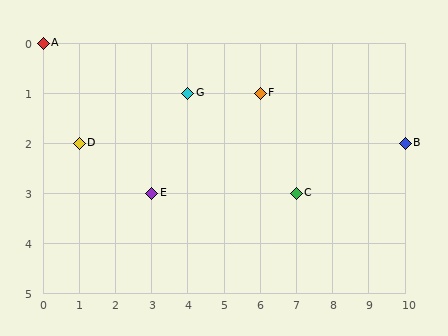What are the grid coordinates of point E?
Point E is at grid coordinates (3, 3).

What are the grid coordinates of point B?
Point B is at grid coordinates (10, 2).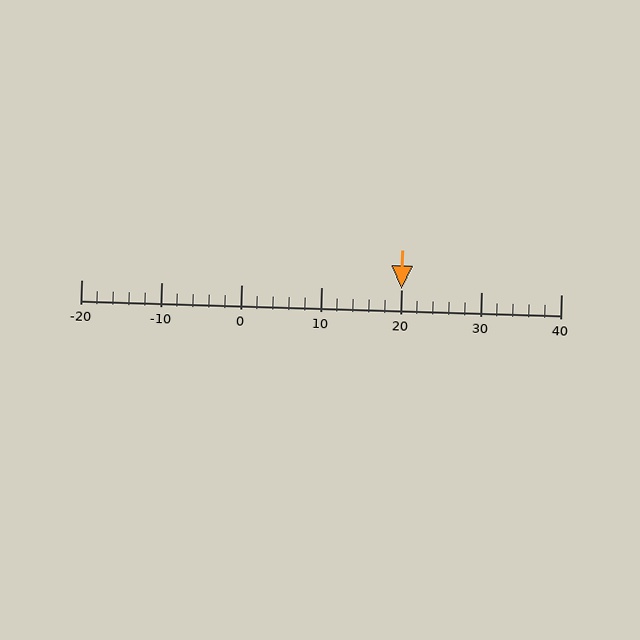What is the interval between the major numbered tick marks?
The major tick marks are spaced 10 units apart.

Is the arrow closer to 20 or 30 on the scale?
The arrow is closer to 20.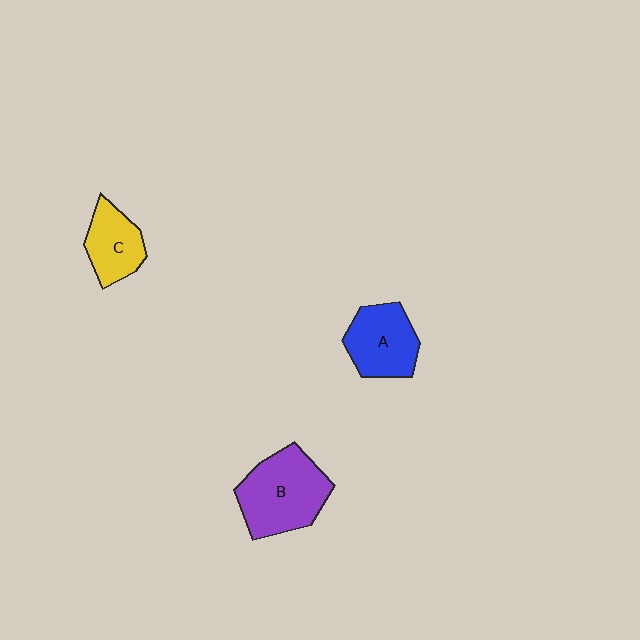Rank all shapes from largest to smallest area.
From largest to smallest: B (purple), A (blue), C (yellow).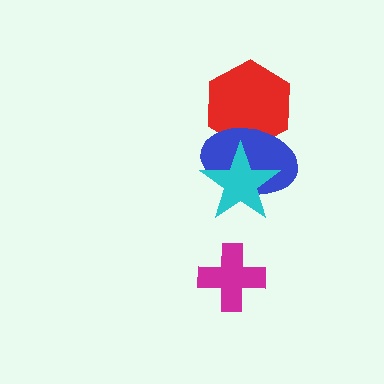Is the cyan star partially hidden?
No, no other shape covers it.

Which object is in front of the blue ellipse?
The cyan star is in front of the blue ellipse.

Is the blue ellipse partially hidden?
Yes, it is partially covered by another shape.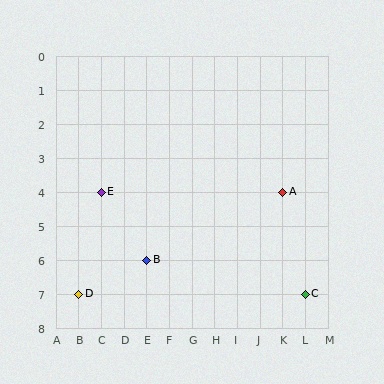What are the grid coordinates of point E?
Point E is at grid coordinates (C, 4).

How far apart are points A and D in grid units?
Points A and D are 9 columns and 3 rows apart (about 9.5 grid units diagonally).